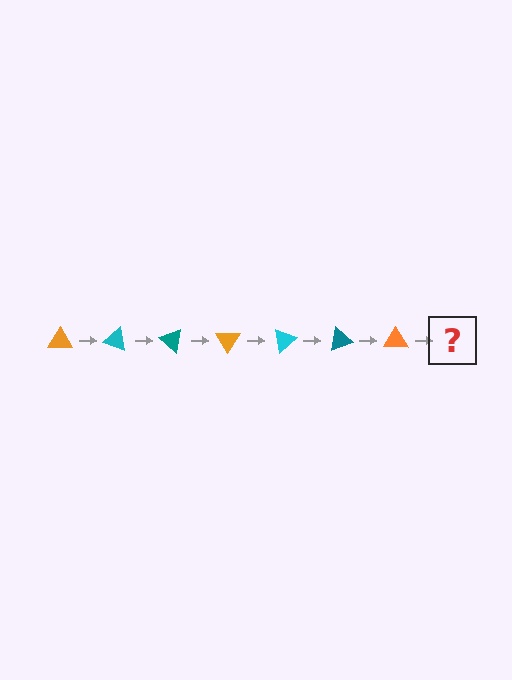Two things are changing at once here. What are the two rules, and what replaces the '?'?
The two rules are that it rotates 20 degrees each step and the color cycles through orange, cyan, and teal. The '?' should be a cyan triangle, rotated 140 degrees from the start.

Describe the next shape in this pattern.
It should be a cyan triangle, rotated 140 degrees from the start.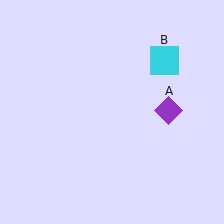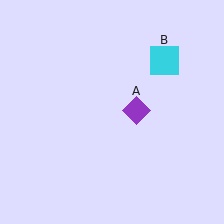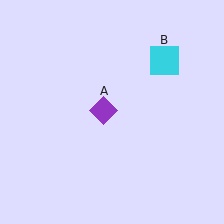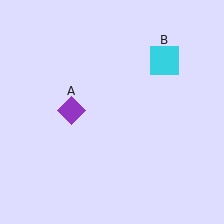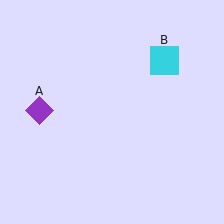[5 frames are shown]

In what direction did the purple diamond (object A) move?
The purple diamond (object A) moved left.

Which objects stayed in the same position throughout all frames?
Cyan square (object B) remained stationary.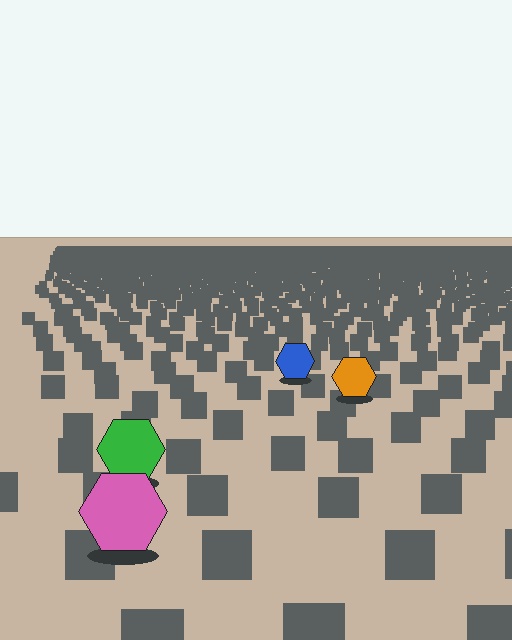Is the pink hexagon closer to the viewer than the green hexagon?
Yes. The pink hexagon is closer — you can tell from the texture gradient: the ground texture is coarser near it.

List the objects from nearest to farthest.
From nearest to farthest: the pink hexagon, the green hexagon, the orange hexagon, the blue hexagon.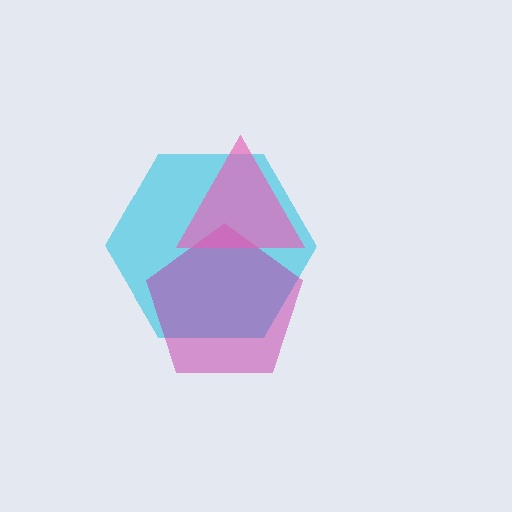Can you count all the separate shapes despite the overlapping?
Yes, there are 3 separate shapes.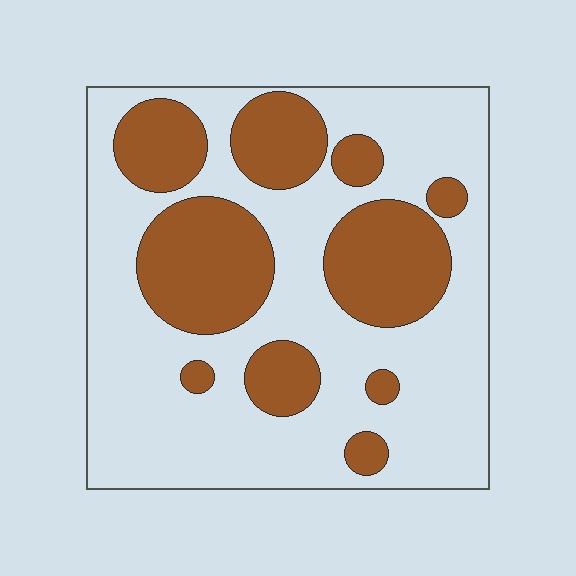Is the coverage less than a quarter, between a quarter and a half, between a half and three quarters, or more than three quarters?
Between a quarter and a half.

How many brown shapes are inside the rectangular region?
10.